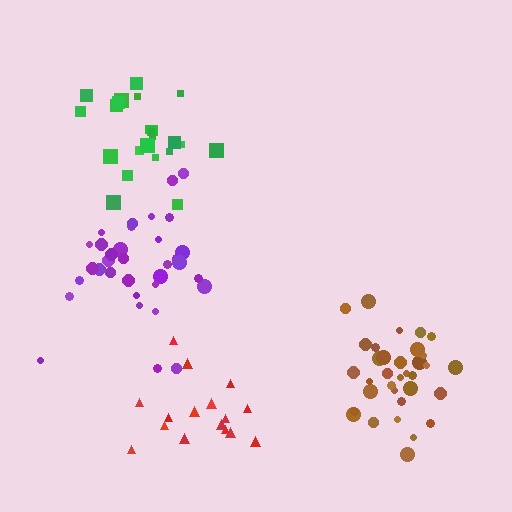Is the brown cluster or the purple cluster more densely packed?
Brown.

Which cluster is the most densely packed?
Brown.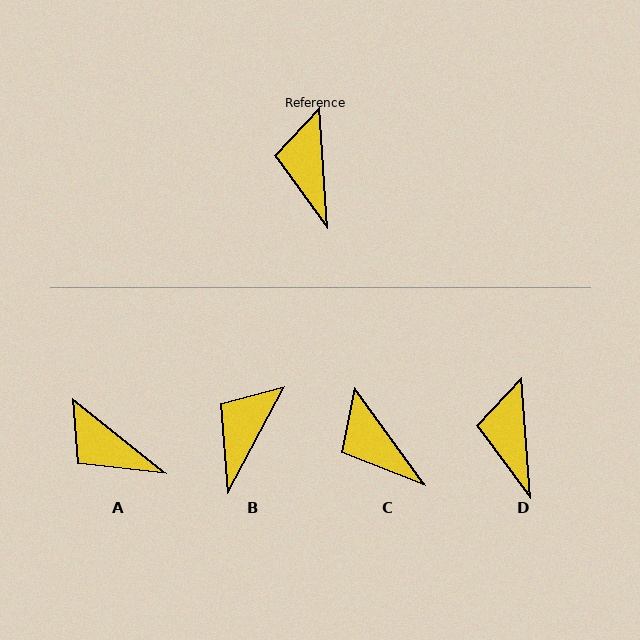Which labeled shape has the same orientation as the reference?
D.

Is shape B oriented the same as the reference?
No, it is off by about 32 degrees.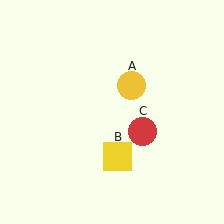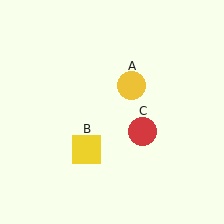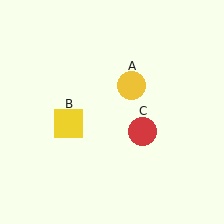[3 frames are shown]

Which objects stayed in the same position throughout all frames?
Yellow circle (object A) and red circle (object C) remained stationary.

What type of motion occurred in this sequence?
The yellow square (object B) rotated clockwise around the center of the scene.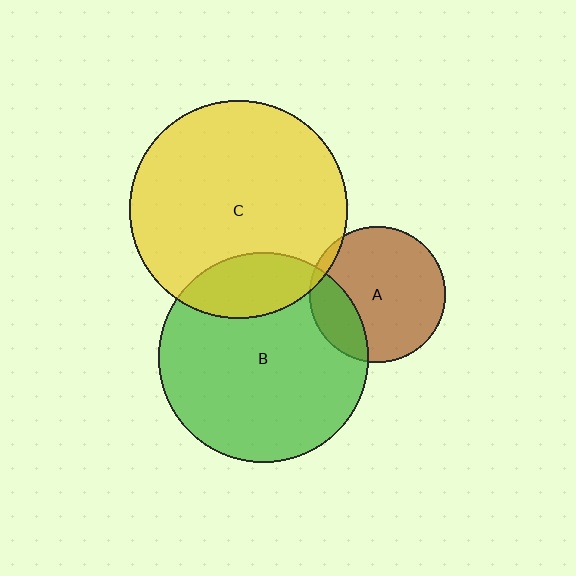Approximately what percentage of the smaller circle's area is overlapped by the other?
Approximately 20%.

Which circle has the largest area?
Circle C (yellow).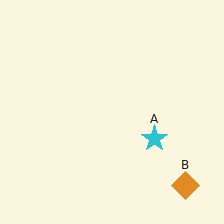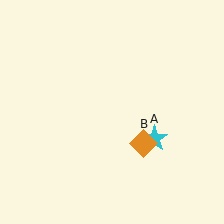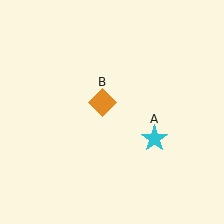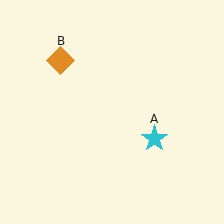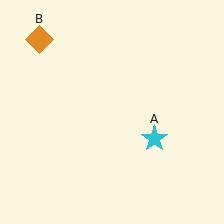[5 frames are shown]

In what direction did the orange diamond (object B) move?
The orange diamond (object B) moved up and to the left.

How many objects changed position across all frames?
1 object changed position: orange diamond (object B).